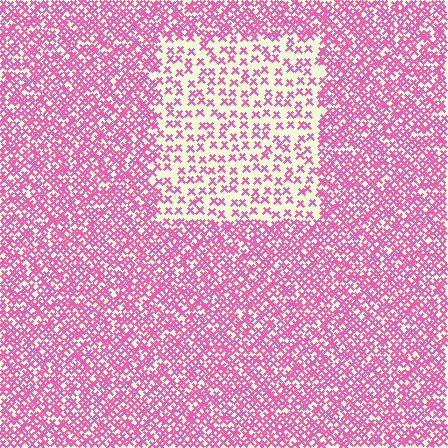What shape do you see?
I see a rectangle.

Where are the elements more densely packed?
The elements are more densely packed outside the rectangle boundary.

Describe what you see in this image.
The image contains small pink elements arranged at two different densities. A rectangle-shaped region is visible where the elements are less densely packed than the surrounding area.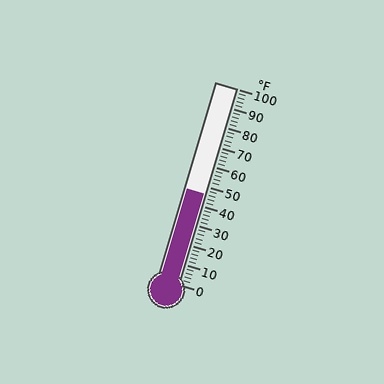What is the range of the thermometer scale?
The thermometer scale ranges from 0°F to 100°F.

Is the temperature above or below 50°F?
The temperature is below 50°F.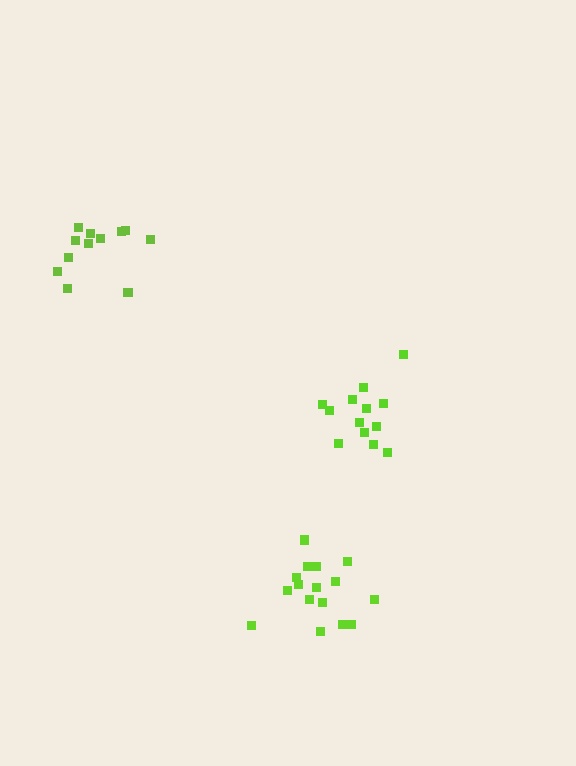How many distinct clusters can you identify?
There are 3 distinct clusters.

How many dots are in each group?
Group 1: 16 dots, Group 2: 12 dots, Group 3: 13 dots (41 total).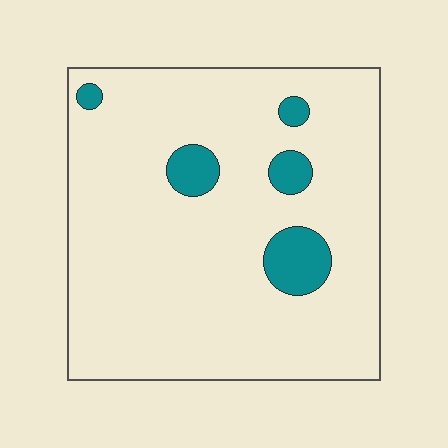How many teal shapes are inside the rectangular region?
5.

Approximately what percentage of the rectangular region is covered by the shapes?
Approximately 10%.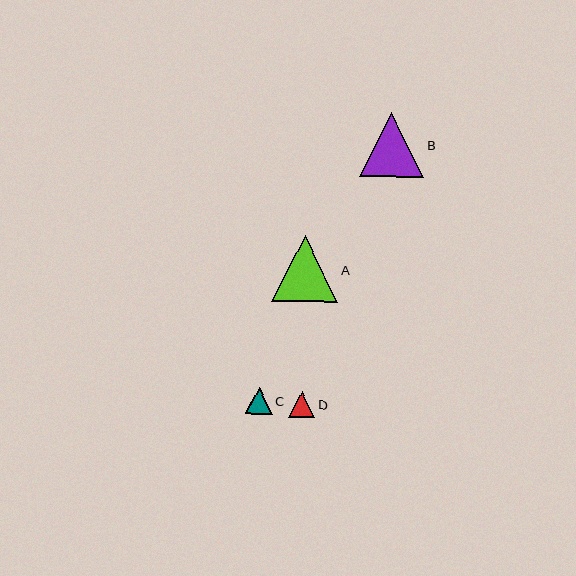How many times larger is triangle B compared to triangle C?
Triangle B is approximately 2.4 times the size of triangle C.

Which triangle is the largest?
Triangle A is the largest with a size of approximately 66 pixels.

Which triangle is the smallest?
Triangle D is the smallest with a size of approximately 26 pixels.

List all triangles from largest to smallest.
From largest to smallest: A, B, C, D.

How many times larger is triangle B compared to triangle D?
Triangle B is approximately 2.5 times the size of triangle D.